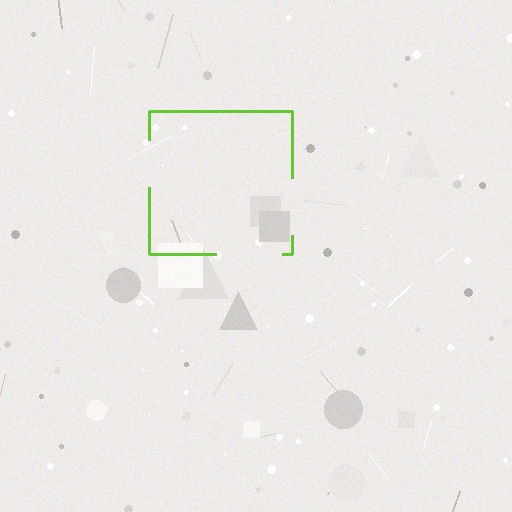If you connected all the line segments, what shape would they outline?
They would outline a square.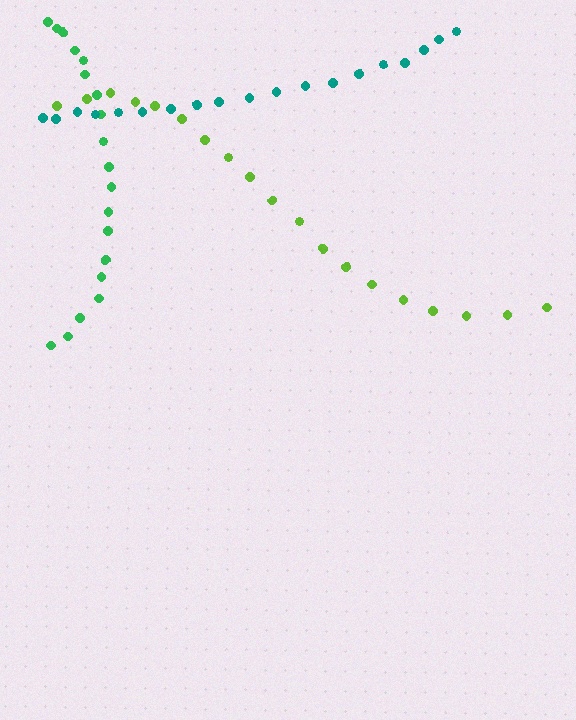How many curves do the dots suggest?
There are 3 distinct paths.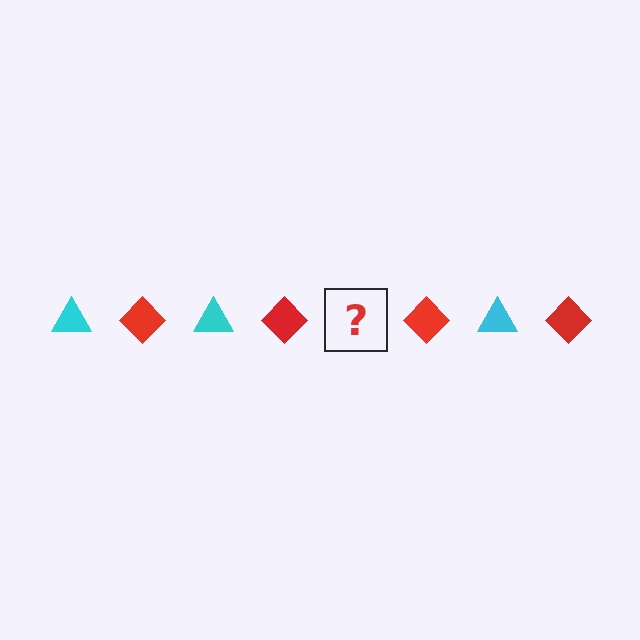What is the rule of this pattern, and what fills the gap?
The rule is that the pattern alternates between cyan triangle and red diamond. The gap should be filled with a cyan triangle.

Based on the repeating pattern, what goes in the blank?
The blank should be a cyan triangle.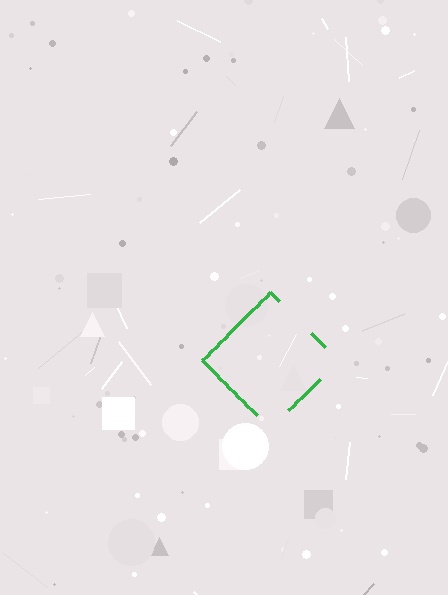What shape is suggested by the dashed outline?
The dashed outline suggests a diamond.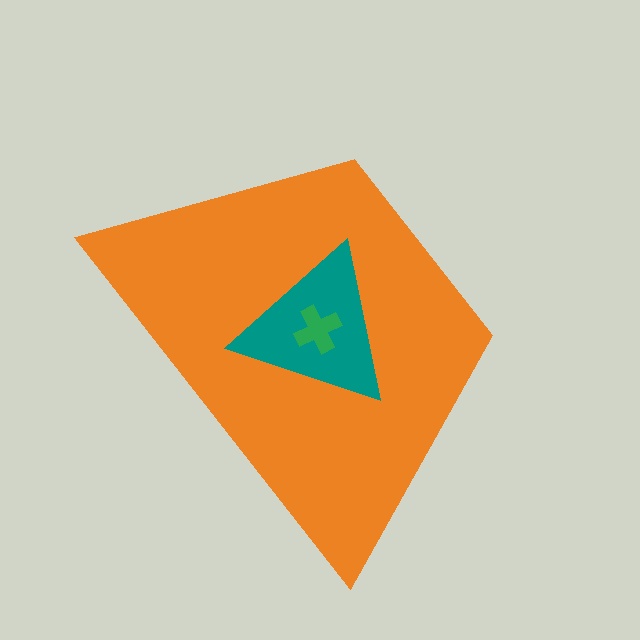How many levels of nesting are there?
3.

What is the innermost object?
The green cross.